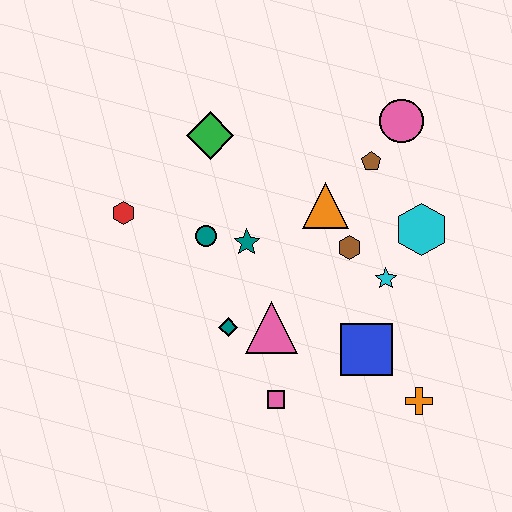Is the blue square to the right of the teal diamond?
Yes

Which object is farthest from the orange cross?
The red hexagon is farthest from the orange cross.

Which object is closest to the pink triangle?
The teal diamond is closest to the pink triangle.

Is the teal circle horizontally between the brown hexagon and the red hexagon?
Yes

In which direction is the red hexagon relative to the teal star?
The red hexagon is to the left of the teal star.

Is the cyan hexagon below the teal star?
No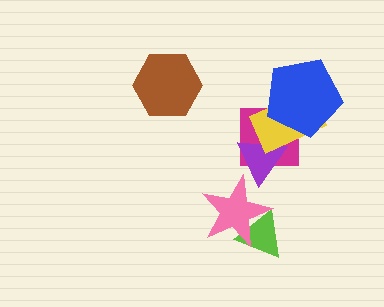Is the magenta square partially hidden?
Yes, it is partially covered by another shape.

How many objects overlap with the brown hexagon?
0 objects overlap with the brown hexagon.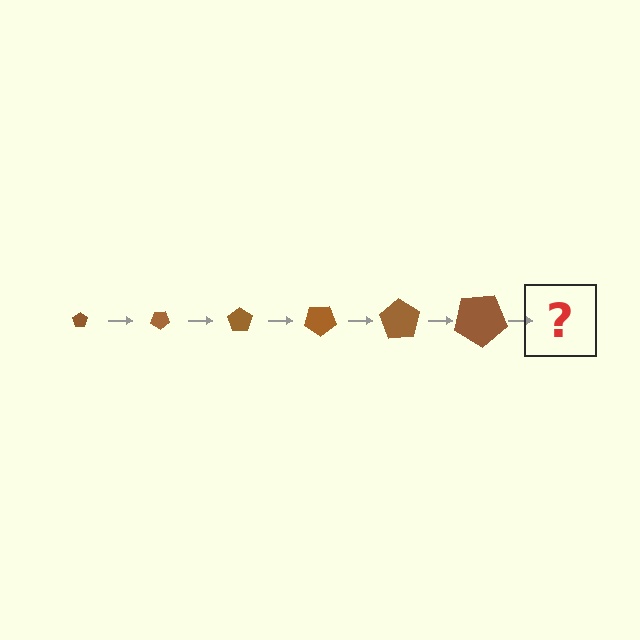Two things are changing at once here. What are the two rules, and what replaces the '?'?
The two rules are that the pentagon grows larger each step and it rotates 35 degrees each step. The '?' should be a pentagon, larger than the previous one and rotated 210 degrees from the start.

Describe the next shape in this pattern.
It should be a pentagon, larger than the previous one and rotated 210 degrees from the start.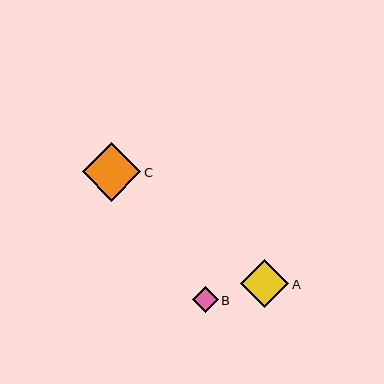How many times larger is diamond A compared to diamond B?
Diamond A is approximately 1.9 times the size of diamond B.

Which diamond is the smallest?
Diamond B is the smallest with a size of approximately 26 pixels.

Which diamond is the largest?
Diamond C is the largest with a size of approximately 58 pixels.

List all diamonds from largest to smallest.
From largest to smallest: C, A, B.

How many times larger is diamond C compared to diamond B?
Diamond C is approximately 2.2 times the size of diamond B.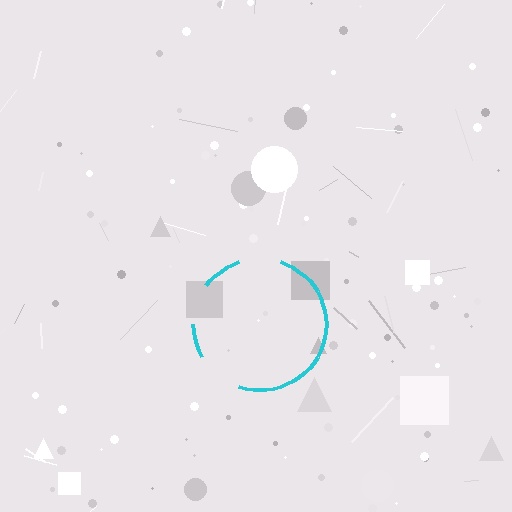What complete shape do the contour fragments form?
The contour fragments form a circle.